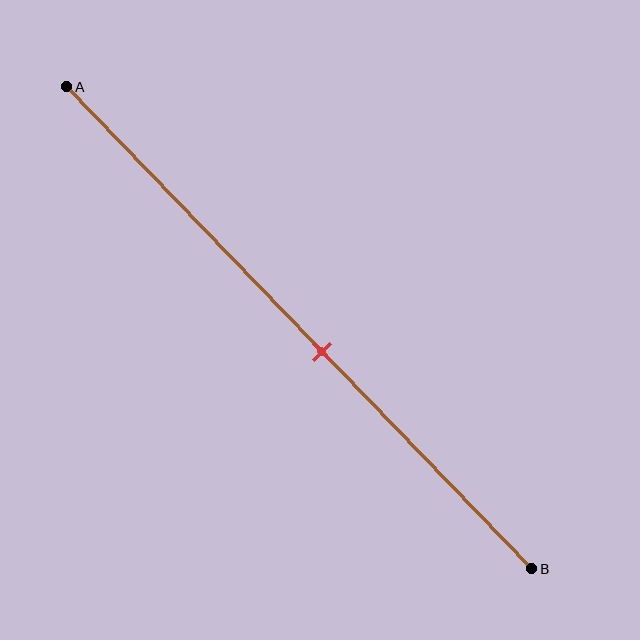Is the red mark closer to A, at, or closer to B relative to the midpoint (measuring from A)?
The red mark is closer to point B than the midpoint of segment AB.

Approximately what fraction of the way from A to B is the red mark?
The red mark is approximately 55% of the way from A to B.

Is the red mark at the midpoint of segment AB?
No, the mark is at about 55% from A, not at the 50% midpoint.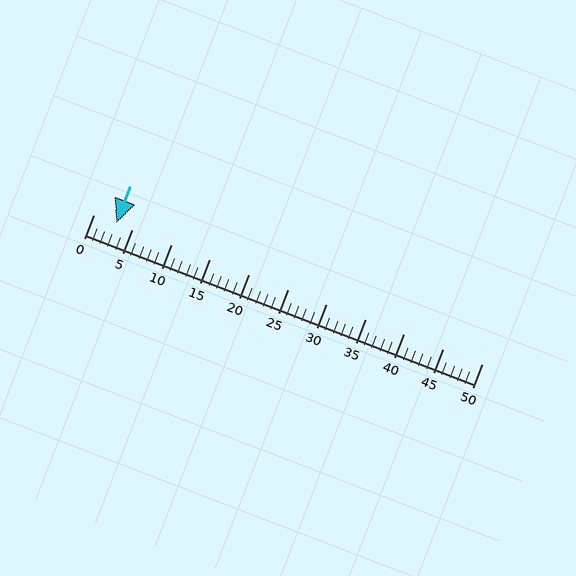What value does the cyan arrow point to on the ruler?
The cyan arrow points to approximately 3.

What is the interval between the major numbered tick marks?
The major tick marks are spaced 5 units apart.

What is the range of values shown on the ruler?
The ruler shows values from 0 to 50.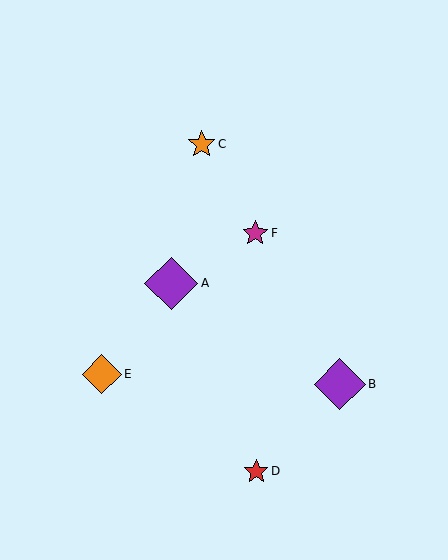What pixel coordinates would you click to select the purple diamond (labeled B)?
Click at (340, 384) to select the purple diamond B.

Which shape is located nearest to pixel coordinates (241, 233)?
The magenta star (labeled F) at (255, 233) is nearest to that location.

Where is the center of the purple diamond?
The center of the purple diamond is at (171, 283).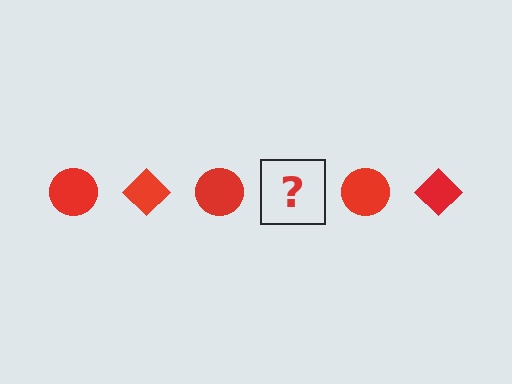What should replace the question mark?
The question mark should be replaced with a red diamond.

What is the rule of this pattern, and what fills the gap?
The rule is that the pattern cycles through circle, diamond shapes in red. The gap should be filled with a red diamond.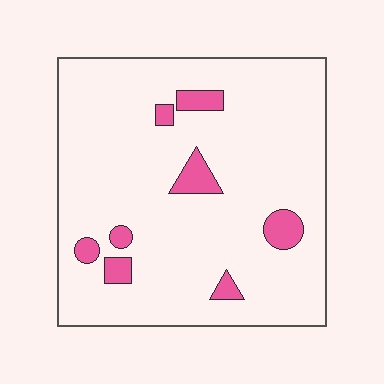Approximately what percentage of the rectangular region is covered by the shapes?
Approximately 10%.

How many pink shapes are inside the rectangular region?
8.